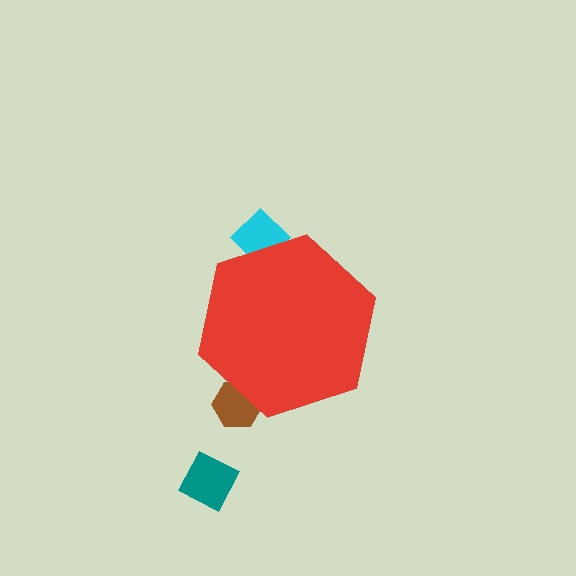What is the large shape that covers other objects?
A red hexagon.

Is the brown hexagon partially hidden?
Yes, the brown hexagon is partially hidden behind the red hexagon.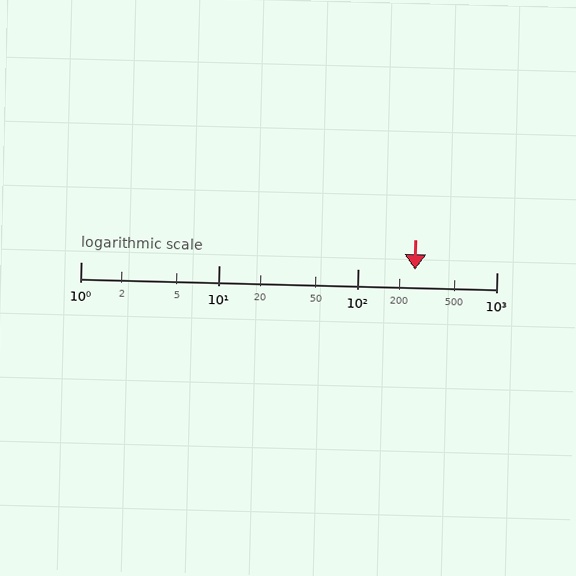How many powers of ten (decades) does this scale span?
The scale spans 3 decades, from 1 to 1000.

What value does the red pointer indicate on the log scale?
The pointer indicates approximately 260.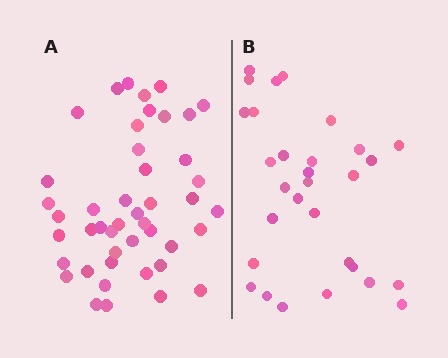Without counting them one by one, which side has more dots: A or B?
Region A (the left region) has more dots.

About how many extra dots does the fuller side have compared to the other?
Region A has approximately 15 more dots than region B.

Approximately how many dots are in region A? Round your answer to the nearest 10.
About 40 dots. (The exact count is 45, which rounds to 40.)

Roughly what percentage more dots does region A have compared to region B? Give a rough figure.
About 50% more.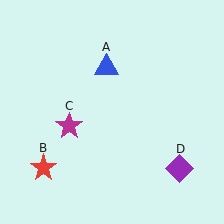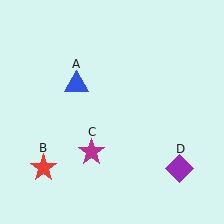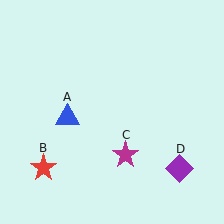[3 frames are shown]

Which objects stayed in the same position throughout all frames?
Red star (object B) and purple diamond (object D) remained stationary.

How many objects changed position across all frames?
2 objects changed position: blue triangle (object A), magenta star (object C).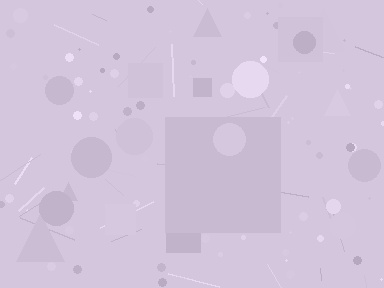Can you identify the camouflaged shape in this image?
The camouflaged shape is a square.